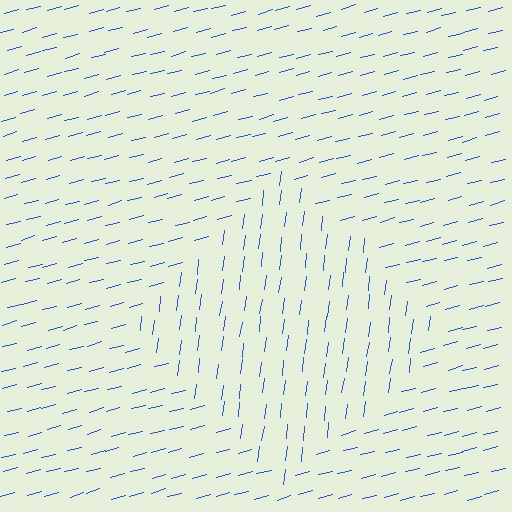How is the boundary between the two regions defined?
The boundary is defined purely by a change in line orientation (approximately 68 degrees difference). All lines are the same color and thickness.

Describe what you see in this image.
The image is filled with small blue line segments. A diamond region in the image has lines oriented differently from the surrounding lines, creating a visible texture boundary.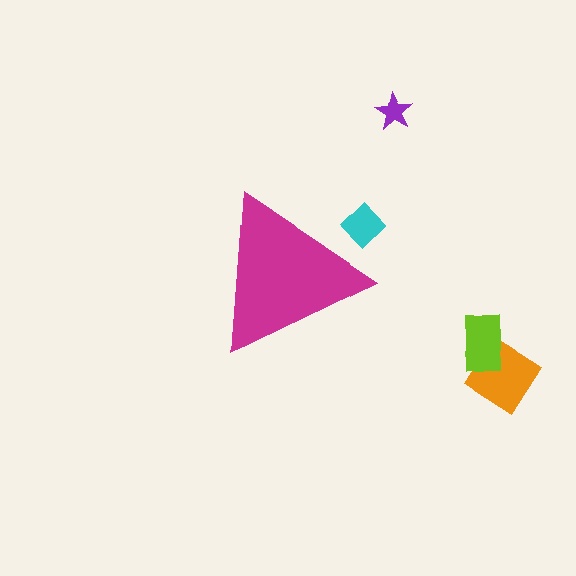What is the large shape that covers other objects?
A magenta triangle.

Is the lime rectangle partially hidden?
No, the lime rectangle is fully visible.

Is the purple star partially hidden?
No, the purple star is fully visible.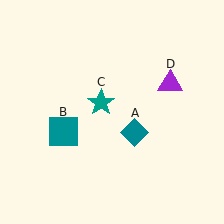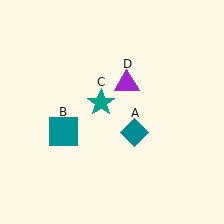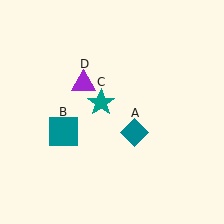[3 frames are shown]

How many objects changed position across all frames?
1 object changed position: purple triangle (object D).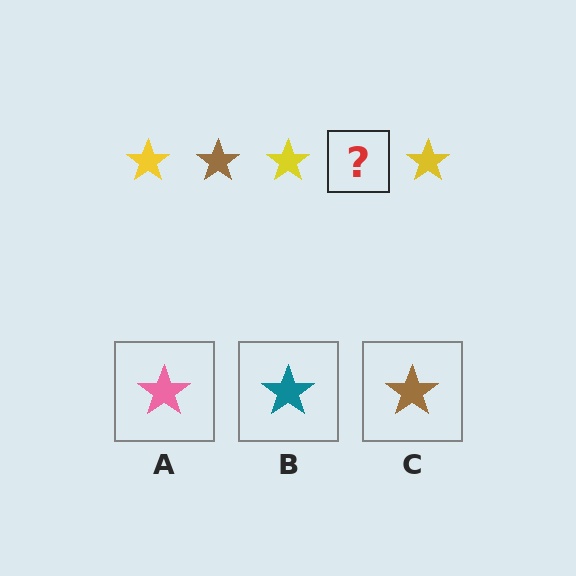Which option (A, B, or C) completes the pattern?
C.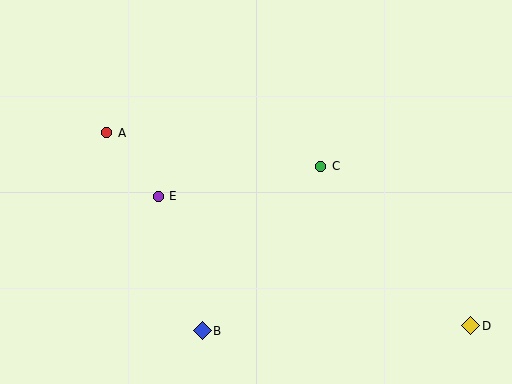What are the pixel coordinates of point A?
Point A is at (107, 133).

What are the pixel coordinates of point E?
Point E is at (158, 196).